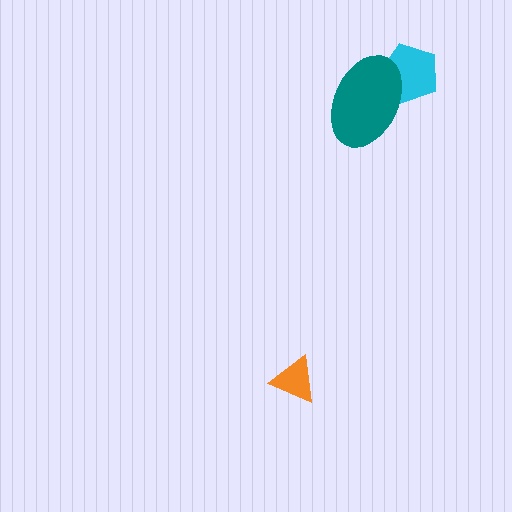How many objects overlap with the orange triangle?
0 objects overlap with the orange triangle.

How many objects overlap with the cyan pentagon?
1 object overlaps with the cyan pentagon.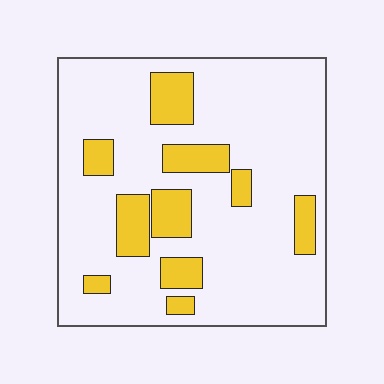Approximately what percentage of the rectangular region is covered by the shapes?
Approximately 20%.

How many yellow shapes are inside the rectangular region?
10.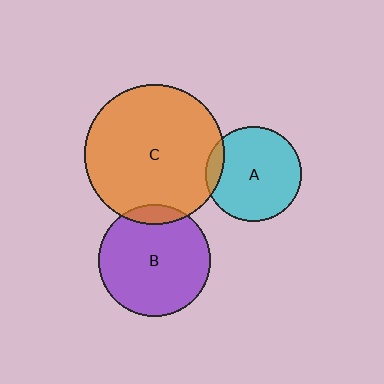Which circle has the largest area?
Circle C (orange).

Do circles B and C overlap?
Yes.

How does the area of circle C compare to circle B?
Approximately 1.5 times.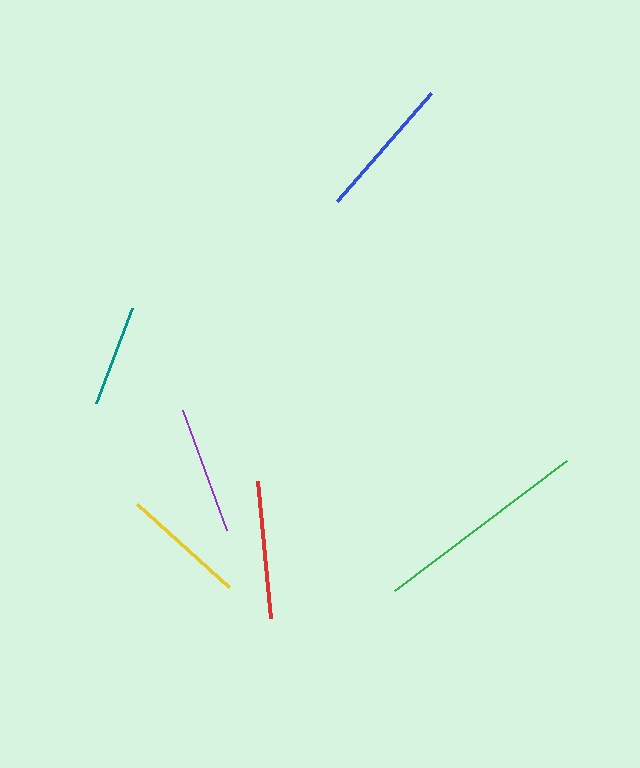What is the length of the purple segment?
The purple segment is approximately 128 pixels long.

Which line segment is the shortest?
The teal line is the shortest at approximately 102 pixels.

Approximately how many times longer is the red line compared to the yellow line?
The red line is approximately 1.1 times the length of the yellow line.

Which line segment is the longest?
The green line is the longest at approximately 216 pixels.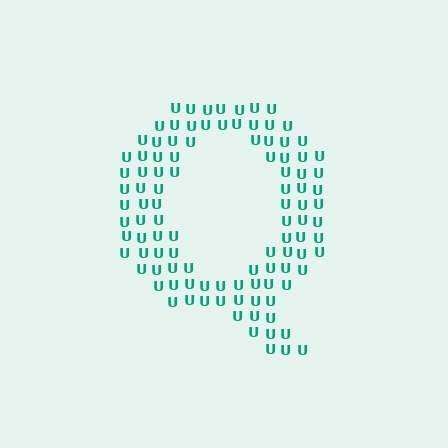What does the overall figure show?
The overall figure shows the letter Q.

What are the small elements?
The small elements are letter U's.